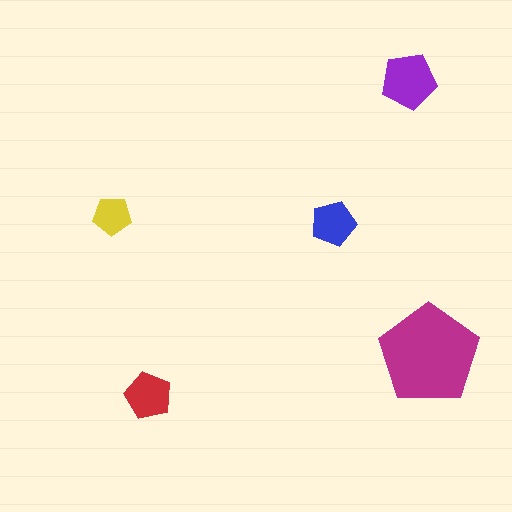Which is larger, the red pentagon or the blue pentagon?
The red one.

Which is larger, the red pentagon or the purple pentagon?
The purple one.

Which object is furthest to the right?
The magenta pentagon is rightmost.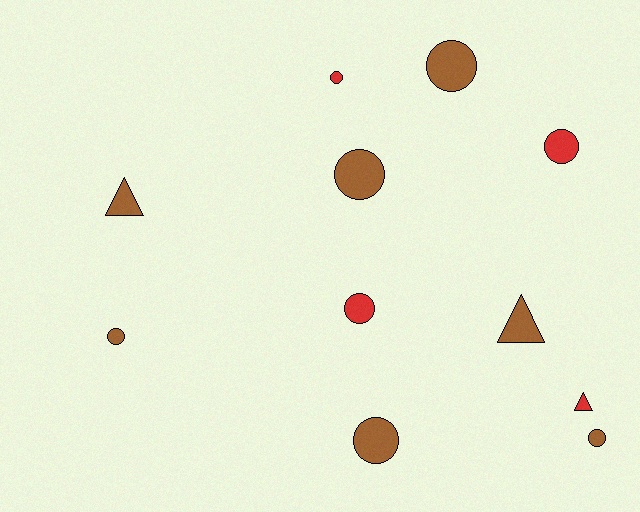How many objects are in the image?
There are 11 objects.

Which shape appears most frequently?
Circle, with 8 objects.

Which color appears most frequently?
Brown, with 7 objects.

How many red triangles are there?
There is 1 red triangle.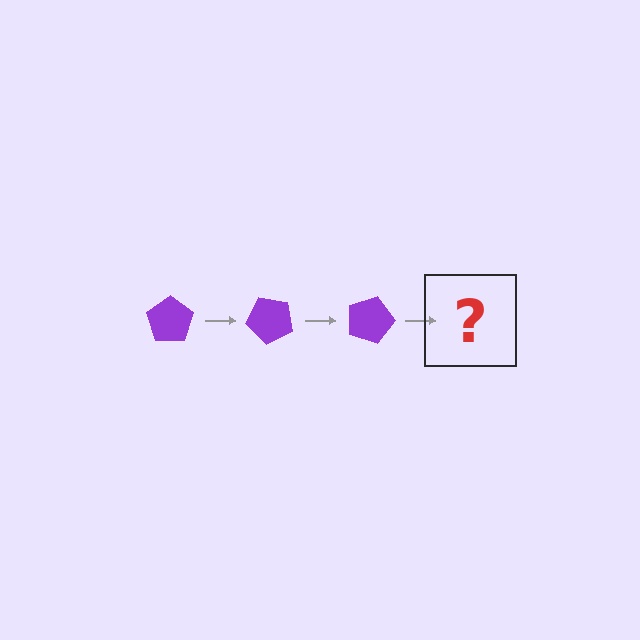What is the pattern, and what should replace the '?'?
The pattern is that the pentagon rotates 45 degrees each step. The '?' should be a purple pentagon rotated 135 degrees.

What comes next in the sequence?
The next element should be a purple pentagon rotated 135 degrees.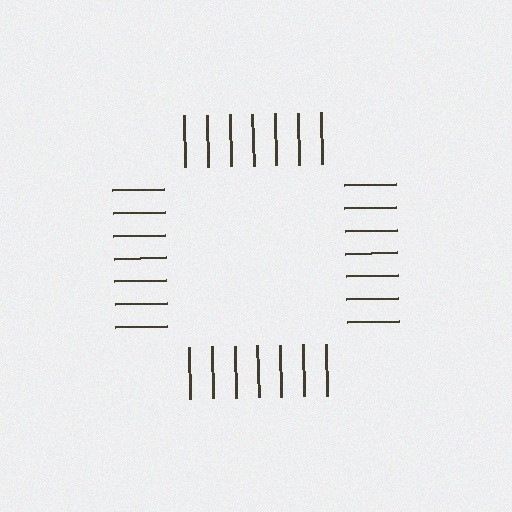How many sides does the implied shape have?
4 sides — the line-ends trace a square.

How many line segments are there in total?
28 — 7 along each of the 4 edges.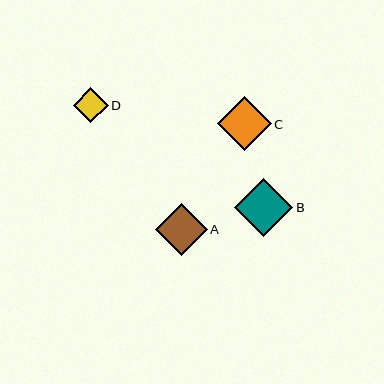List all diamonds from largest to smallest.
From largest to smallest: B, C, A, D.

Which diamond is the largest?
Diamond B is the largest with a size of approximately 58 pixels.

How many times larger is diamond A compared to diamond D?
Diamond A is approximately 1.5 times the size of diamond D.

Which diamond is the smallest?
Diamond D is the smallest with a size of approximately 35 pixels.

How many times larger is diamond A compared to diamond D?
Diamond A is approximately 1.5 times the size of diamond D.